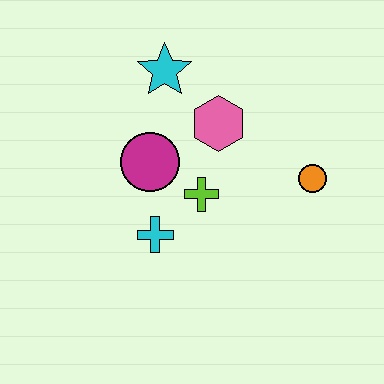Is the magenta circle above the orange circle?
Yes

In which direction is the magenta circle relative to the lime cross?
The magenta circle is to the left of the lime cross.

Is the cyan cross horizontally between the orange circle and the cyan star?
No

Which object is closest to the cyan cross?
The lime cross is closest to the cyan cross.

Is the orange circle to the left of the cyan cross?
No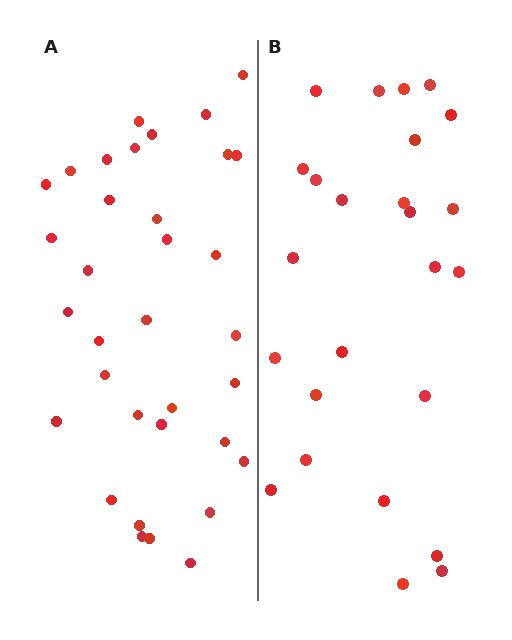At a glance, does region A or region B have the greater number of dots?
Region A (the left region) has more dots.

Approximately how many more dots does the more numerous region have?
Region A has roughly 8 or so more dots than region B.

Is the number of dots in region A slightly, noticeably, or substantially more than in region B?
Region A has noticeably more, but not dramatically so. The ratio is roughly 1.4 to 1.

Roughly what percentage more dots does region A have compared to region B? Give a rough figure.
About 35% more.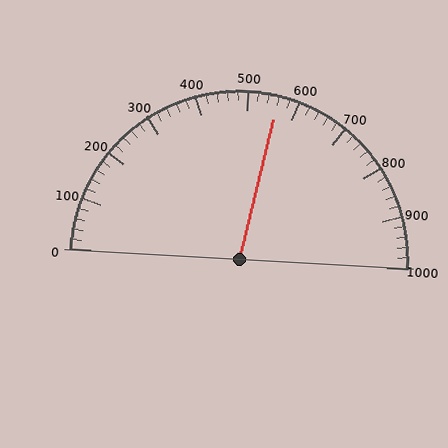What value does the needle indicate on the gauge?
The needle indicates approximately 560.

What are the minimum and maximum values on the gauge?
The gauge ranges from 0 to 1000.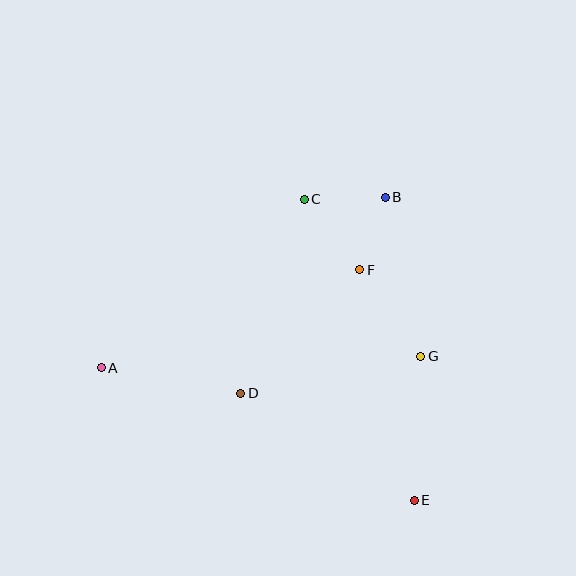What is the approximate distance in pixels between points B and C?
The distance between B and C is approximately 81 pixels.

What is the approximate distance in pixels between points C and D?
The distance between C and D is approximately 204 pixels.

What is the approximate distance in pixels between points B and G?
The distance between B and G is approximately 163 pixels.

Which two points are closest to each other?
Points B and F are closest to each other.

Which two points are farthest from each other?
Points A and E are farthest from each other.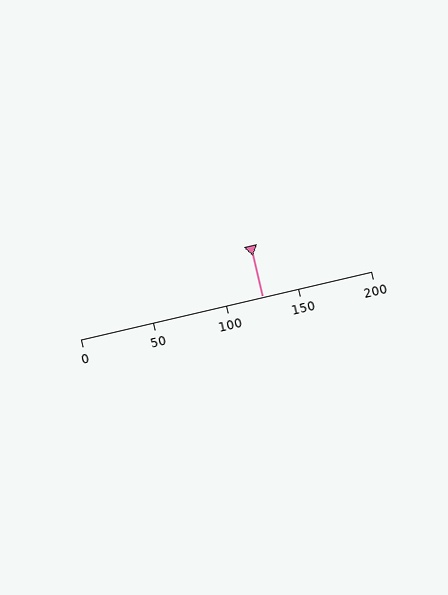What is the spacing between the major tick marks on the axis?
The major ticks are spaced 50 apart.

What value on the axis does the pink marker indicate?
The marker indicates approximately 125.